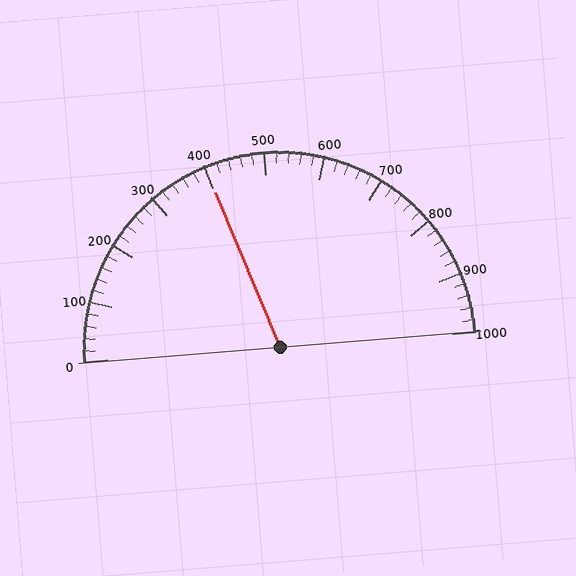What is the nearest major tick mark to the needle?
The nearest major tick mark is 400.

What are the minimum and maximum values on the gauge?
The gauge ranges from 0 to 1000.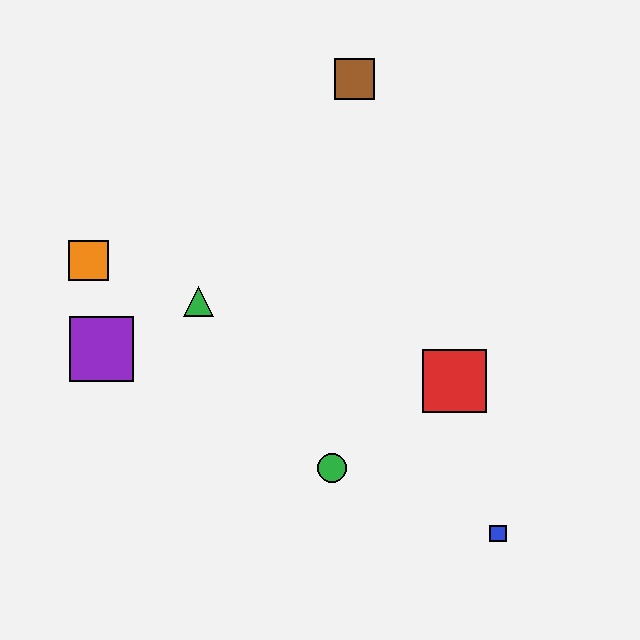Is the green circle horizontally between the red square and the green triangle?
Yes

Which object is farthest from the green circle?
The brown square is farthest from the green circle.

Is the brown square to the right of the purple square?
Yes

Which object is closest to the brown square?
The green triangle is closest to the brown square.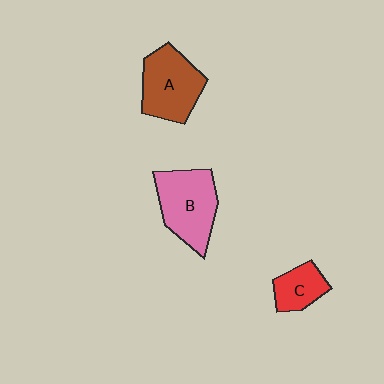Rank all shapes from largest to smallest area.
From largest to smallest: B (pink), A (brown), C (red).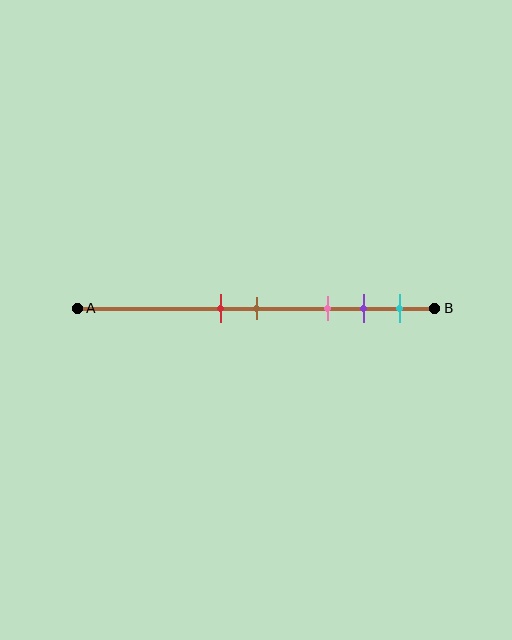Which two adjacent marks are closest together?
The red and brown marks are the closest adjacent pair.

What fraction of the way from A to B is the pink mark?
The pink mark is approximately 70% (0.7) of the way from A to B.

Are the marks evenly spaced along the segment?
No, the marks are not evenly spaced.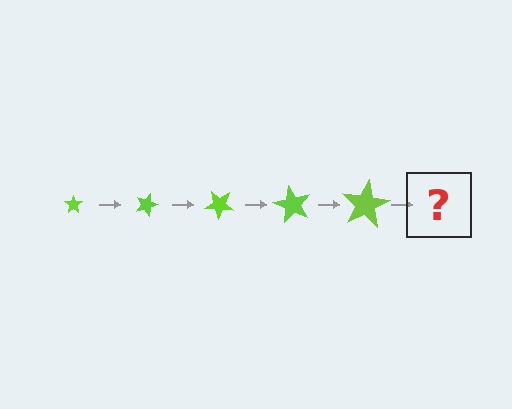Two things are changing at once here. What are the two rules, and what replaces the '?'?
The two rules are that the star grows larger each step and it rotates 20 degrees each step. The '?' should be a star, larger than the previous one and rotated 100 degrees from the start.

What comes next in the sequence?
The next element should be a star, larger than the previous one and rotated 100 degrees from the start.